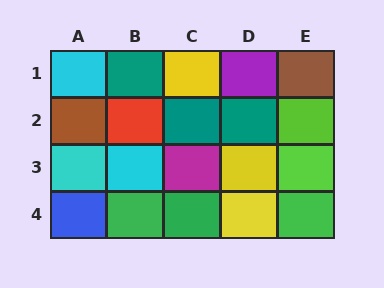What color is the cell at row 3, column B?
Cyan.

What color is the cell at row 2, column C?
Teal.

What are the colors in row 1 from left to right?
Cyan, teal, yellow, purple, brown.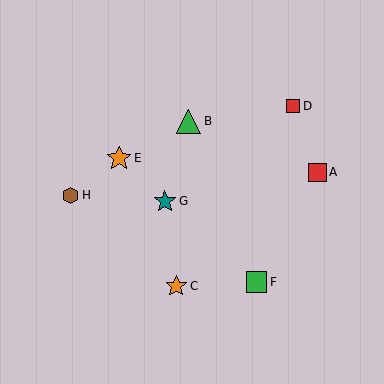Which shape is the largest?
The orange star (labeled E) is the largest.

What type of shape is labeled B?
Shape B is a green triangle.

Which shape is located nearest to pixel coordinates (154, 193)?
The teal star (labeled G) at (165, 201) is nearest to that location.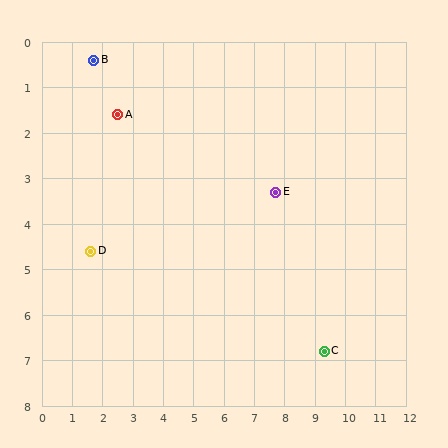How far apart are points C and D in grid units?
Points C and D are about 8.0 grid units apart.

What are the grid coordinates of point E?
Point E is at approximately (7.7, 3.3).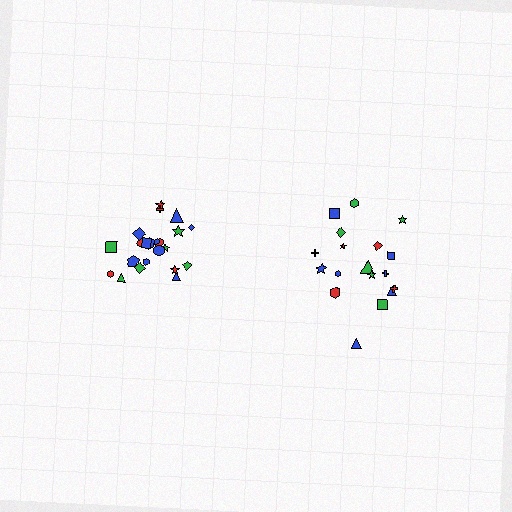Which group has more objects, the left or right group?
The left group.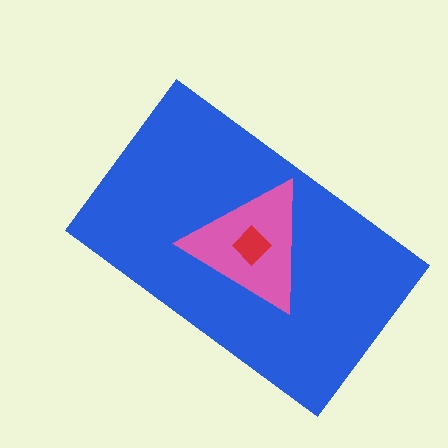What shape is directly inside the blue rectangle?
The pink triangle.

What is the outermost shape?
The blue rectangle.